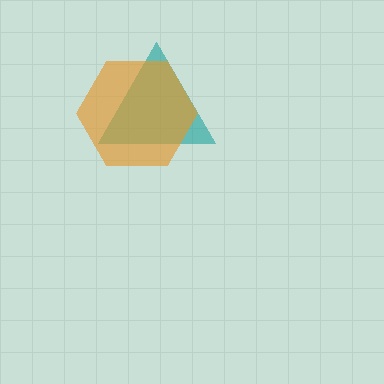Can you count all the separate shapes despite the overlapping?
Yes, there are 2 separate shapes.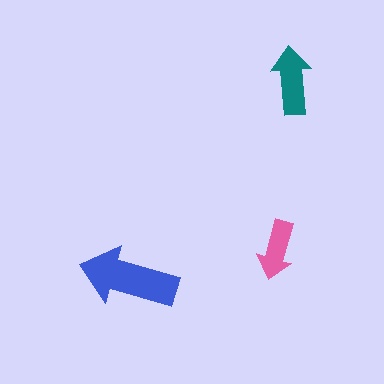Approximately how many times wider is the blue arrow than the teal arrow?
About 1.5 times wider.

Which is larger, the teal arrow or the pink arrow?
The teal one.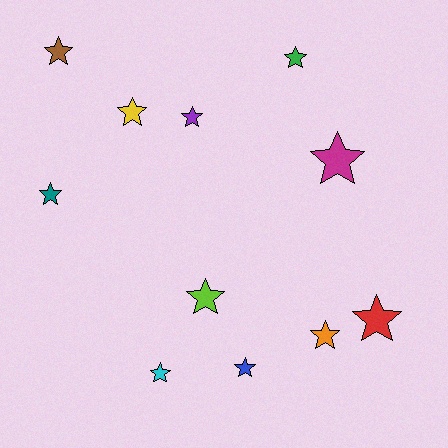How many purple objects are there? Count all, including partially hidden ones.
There is 1 purple object.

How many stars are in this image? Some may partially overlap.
There are 11 stars.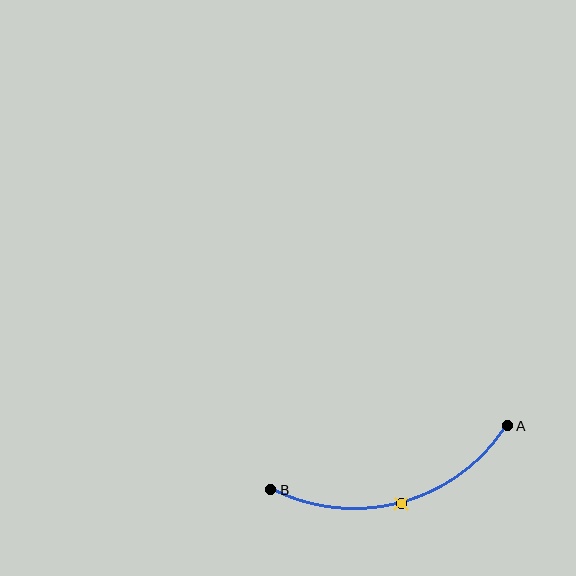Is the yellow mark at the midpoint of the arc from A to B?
Yes. The yellow mark lies on the arc at equal arc-length from both A and B — it is the arc midpoint.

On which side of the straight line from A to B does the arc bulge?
The arc bulges below the straight line connecting A and B.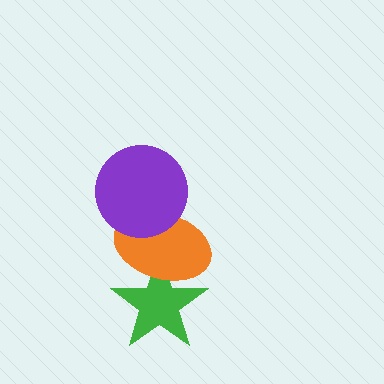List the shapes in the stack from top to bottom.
From top to bottom: the purple circle, the orange ellipse, the green star.